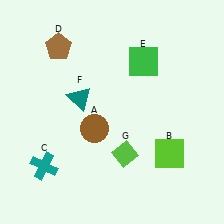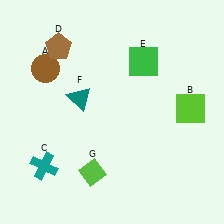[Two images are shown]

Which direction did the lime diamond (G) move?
The lime diamond (G) moved left.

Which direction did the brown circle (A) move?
The brown circle (A) moved up.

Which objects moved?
The objects that moved are: the brown circle (A), the lime square (B), the lime diamond (G).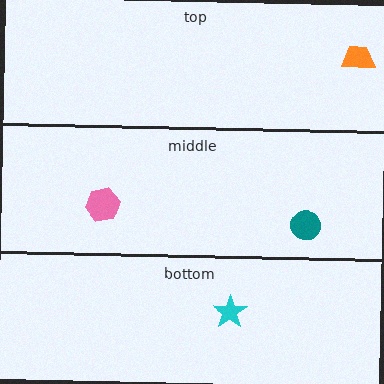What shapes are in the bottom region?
The cyan star.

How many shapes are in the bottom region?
1.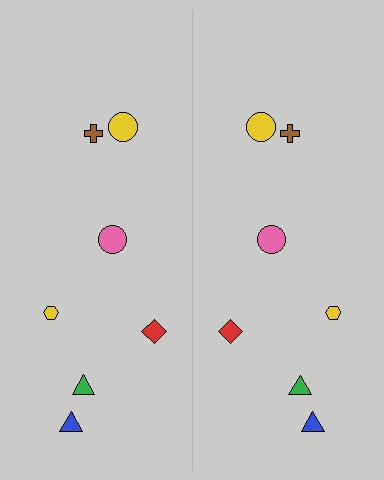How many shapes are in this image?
There are 14 shapes in this image.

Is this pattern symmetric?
Yes, this pattern has bilateral (reflection) symmetry.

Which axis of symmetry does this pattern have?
The pattern has a vertical axis of symmetry running through the center of the image.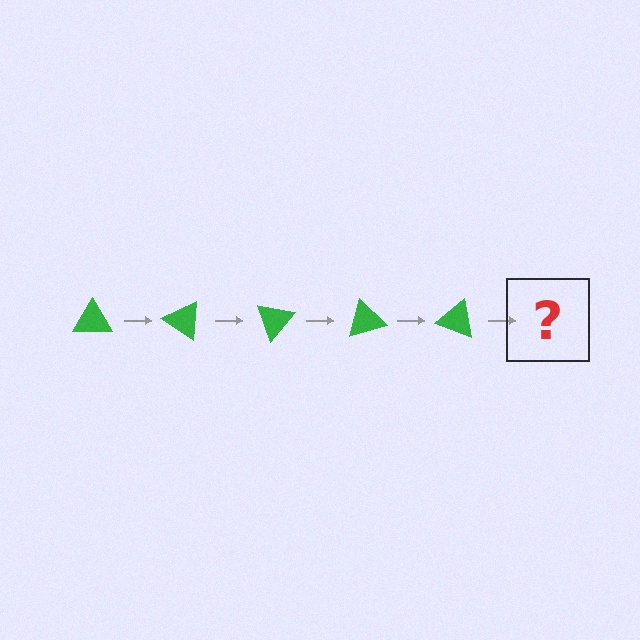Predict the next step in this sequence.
The next step is a green triangle rotated 175 degrees.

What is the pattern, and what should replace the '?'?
The pattern is that the triangle rotates 35 degrees each step. The '?' should be a green triangle rotated 175 degrees.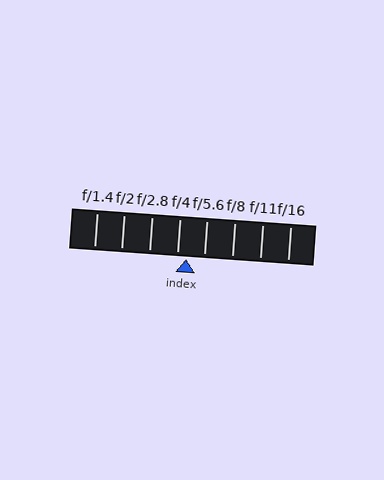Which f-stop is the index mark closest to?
The index mark is closest to f/4.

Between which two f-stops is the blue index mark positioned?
The index mark is between f/4 and f/5.6.